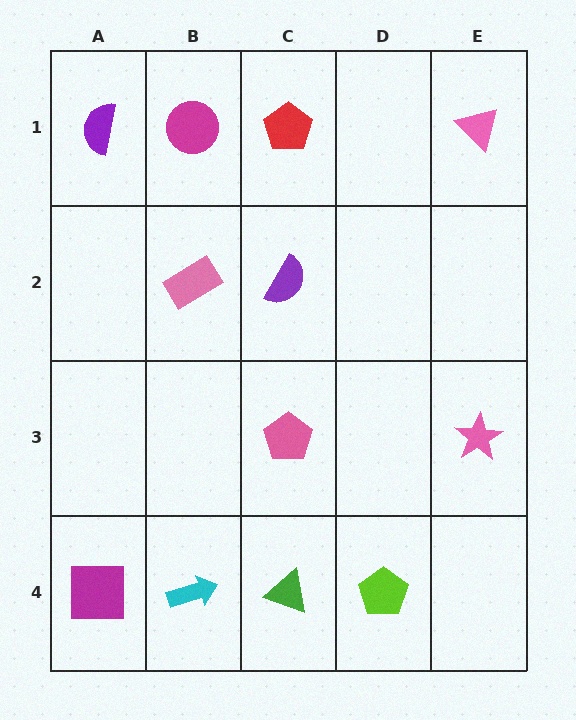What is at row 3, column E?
A pink star.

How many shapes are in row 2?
2 shapes.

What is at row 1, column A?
A purple semicircle.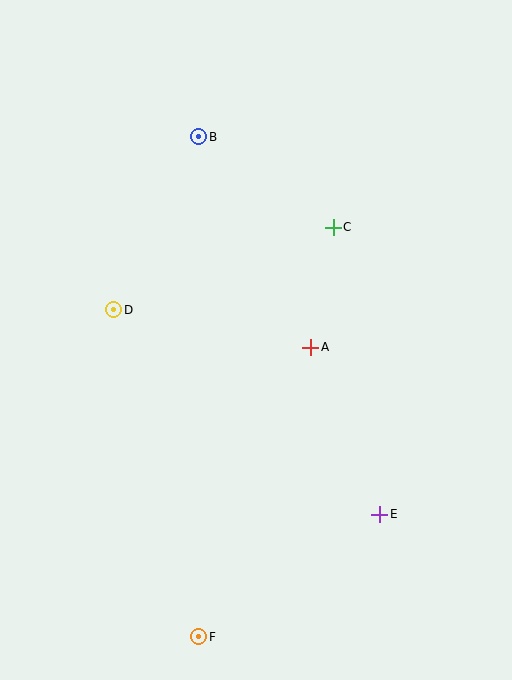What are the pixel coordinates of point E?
Point E is at (380, 514).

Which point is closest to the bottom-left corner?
Point F is closest to the bottom-left corner.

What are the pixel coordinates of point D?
Point D is at (114, 310).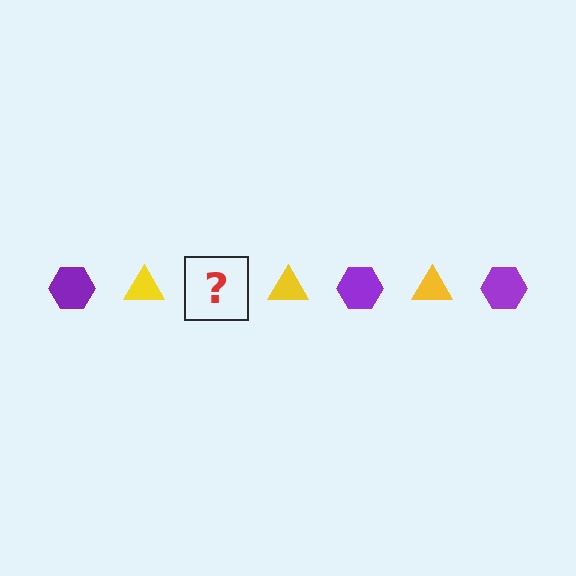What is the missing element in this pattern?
The missing element is a purple hexagon.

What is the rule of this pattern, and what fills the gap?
The rule is that the pattern alternates between purple hexagon and yellow triangle. The gap should be filled with a purple hexagon.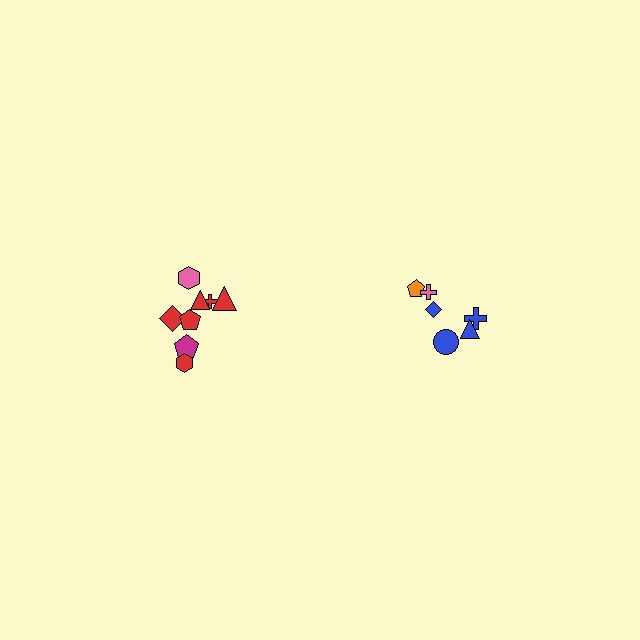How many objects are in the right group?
There are 6 objects.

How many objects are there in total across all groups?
There are 14 objects.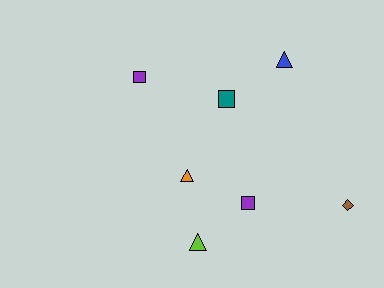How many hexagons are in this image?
There are no hexagons.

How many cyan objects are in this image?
There are no cyan objects.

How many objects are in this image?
There are 7 objects.